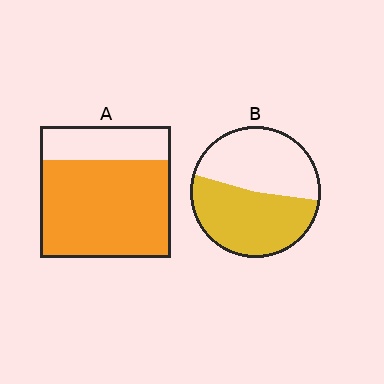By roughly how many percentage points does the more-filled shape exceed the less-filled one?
By roughly 20 percentage points (A over B).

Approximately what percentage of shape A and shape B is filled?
A is approximately 75% and B is approximately 50%.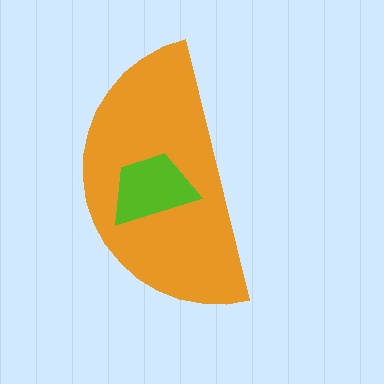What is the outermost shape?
The orange semicircle.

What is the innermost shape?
The lime trapezoid.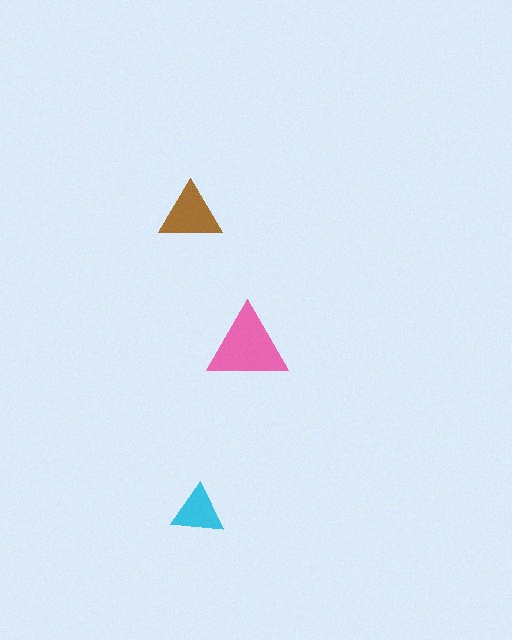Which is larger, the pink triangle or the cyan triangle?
The pink one.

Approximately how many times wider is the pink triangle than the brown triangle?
About 1.5 times wider.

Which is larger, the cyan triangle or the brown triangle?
The brown one.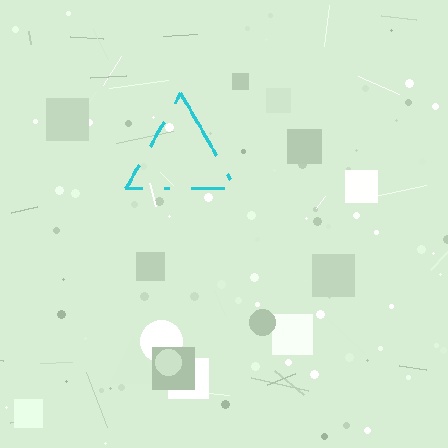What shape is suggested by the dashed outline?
The dashed outline suggests a triangle.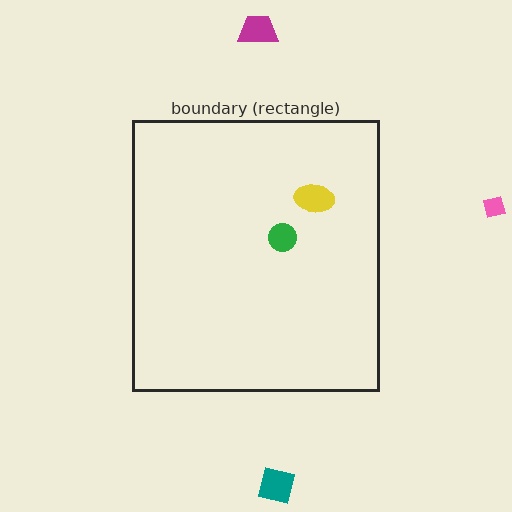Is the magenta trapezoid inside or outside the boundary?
Outside.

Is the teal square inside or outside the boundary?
Outside.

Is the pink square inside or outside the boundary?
Outside.